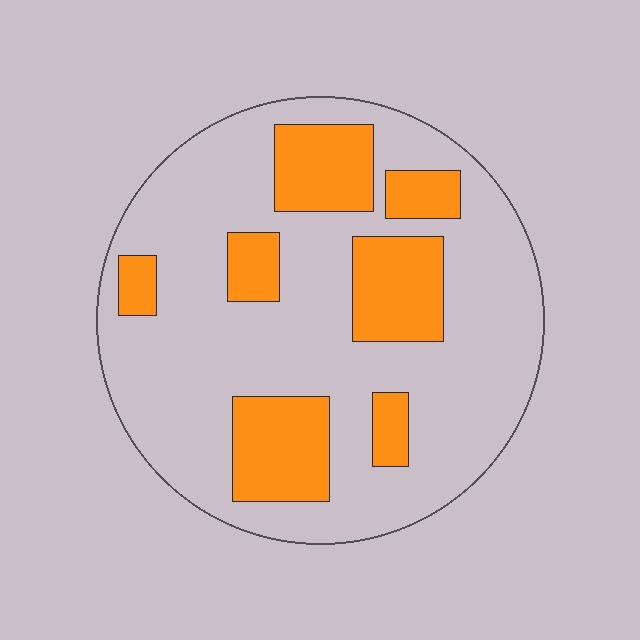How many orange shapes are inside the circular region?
7.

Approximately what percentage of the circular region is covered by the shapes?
Approximately 25%.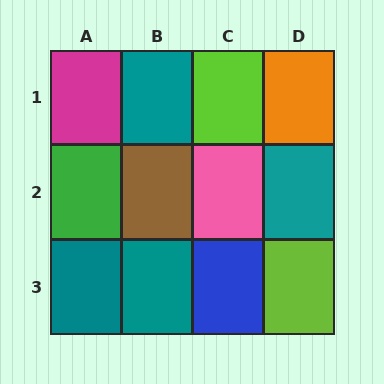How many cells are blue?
1 cell is blue.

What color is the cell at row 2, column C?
Pink.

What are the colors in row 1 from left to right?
Magenta, teal, lime, orange.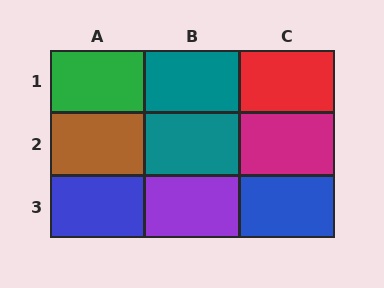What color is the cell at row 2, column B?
Teal.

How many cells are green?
1 cell is green.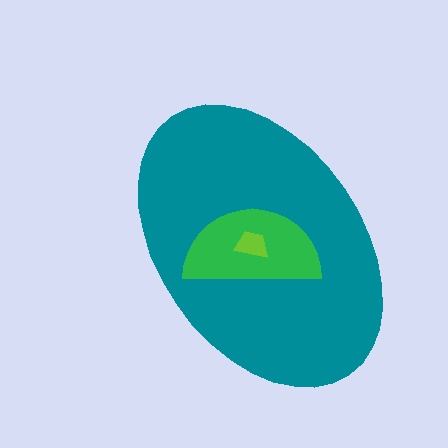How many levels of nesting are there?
3.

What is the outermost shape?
The teal ellipse.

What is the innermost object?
The lime trapezoid.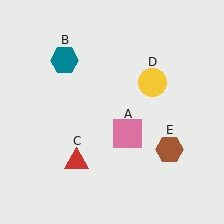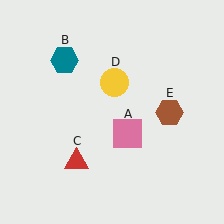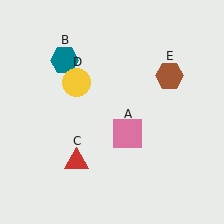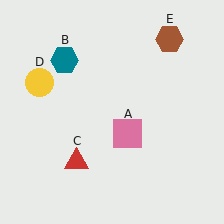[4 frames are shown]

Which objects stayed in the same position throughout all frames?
Pink square (object A) and teal hexagon (object B) and red triangle (object C) remained stationary.